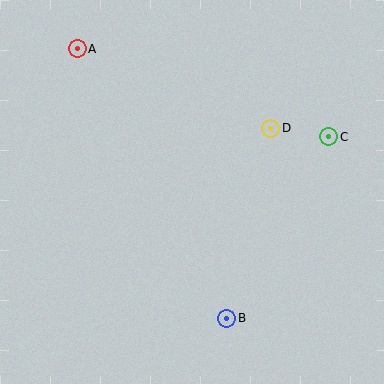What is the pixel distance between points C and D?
The distance between C and D is 59 pixels.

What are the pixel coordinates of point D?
Point D is at (271, 128).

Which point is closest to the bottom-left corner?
Point B is closest to the bottom-left corner.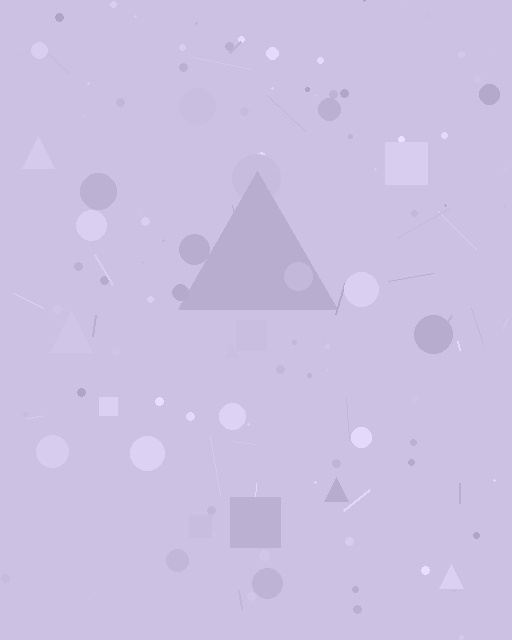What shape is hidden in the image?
A triangle is hidden in the image.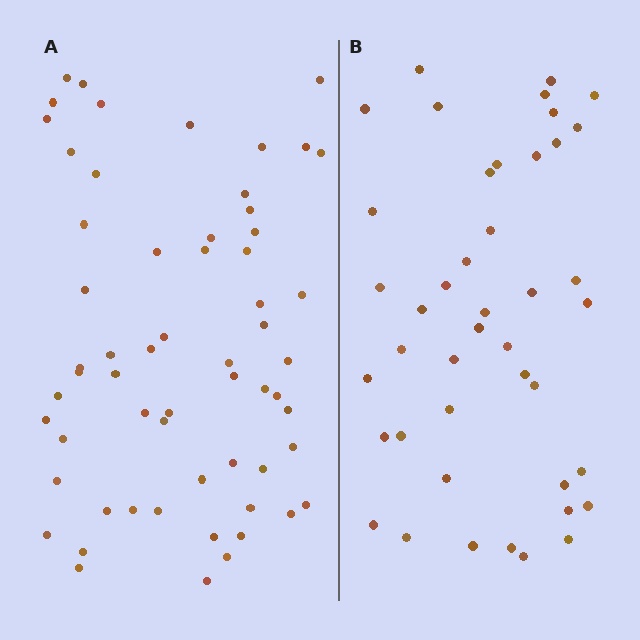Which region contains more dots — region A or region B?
Region A (the left region) has more dots.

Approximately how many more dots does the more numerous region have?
Region A has approximately 15 more dots than region B.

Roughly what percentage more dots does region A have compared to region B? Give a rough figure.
About 40% more.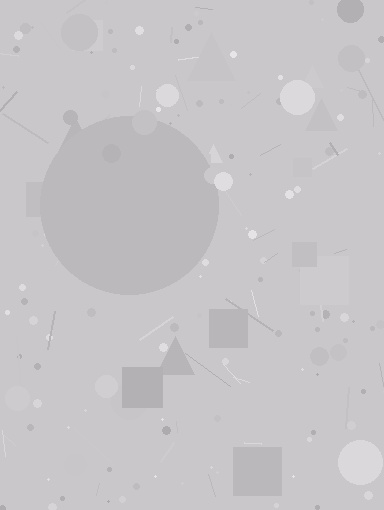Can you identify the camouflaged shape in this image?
The camouflaged shape is a circle.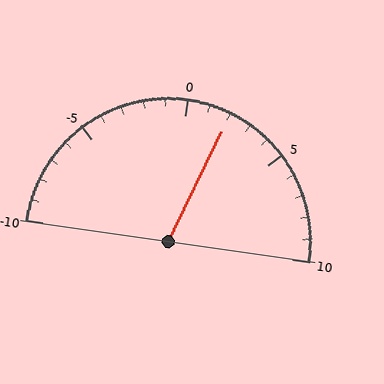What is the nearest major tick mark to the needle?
The nearest major tick mark is 0.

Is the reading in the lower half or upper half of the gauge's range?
The reading is in the upper half of the range (-10 to 10).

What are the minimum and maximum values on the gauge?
The gauge ranges from -10 to 10.